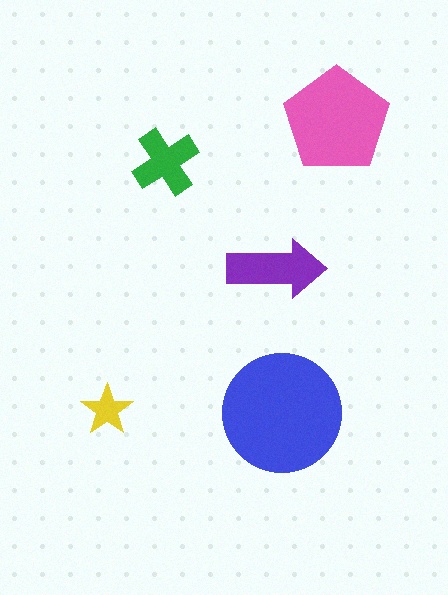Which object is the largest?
The blue circle.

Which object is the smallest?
The yellow star.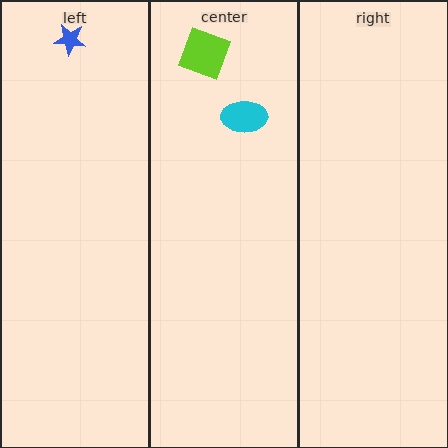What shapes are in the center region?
The lime square, the cyan ellipse.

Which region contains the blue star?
The left region.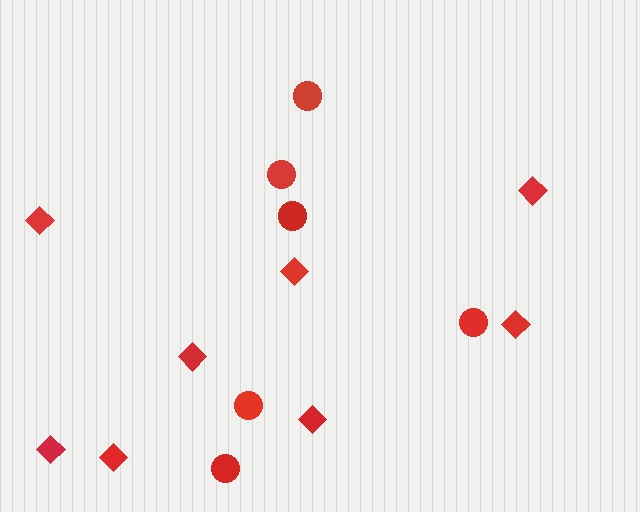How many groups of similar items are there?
There are 2 groups: one group of circles (6) and one group of diamonds (8).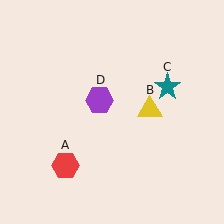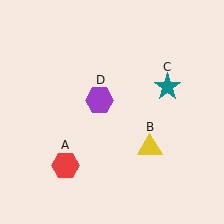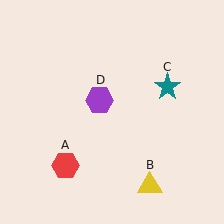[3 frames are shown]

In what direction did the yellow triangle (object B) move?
The yellow triangle (object B) moved down.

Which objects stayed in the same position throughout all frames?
Red hexagon (object A) and teal star (object C) and purple hexagon (object D) remained stationary.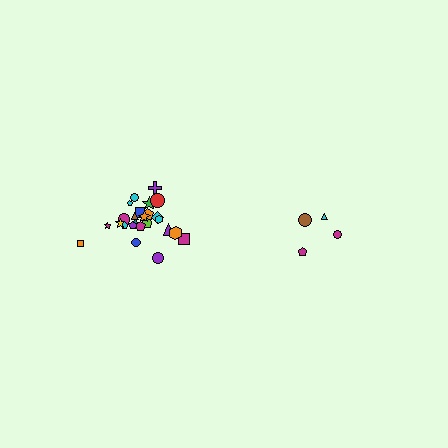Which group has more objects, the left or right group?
The left group.